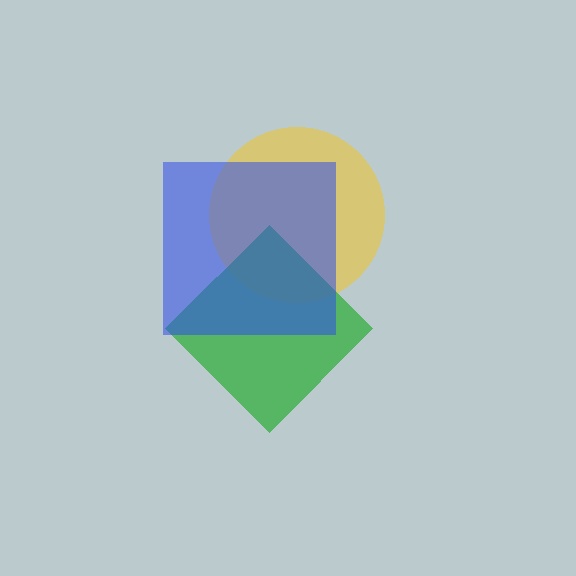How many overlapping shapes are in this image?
There are 3 overlapping shapes in the image.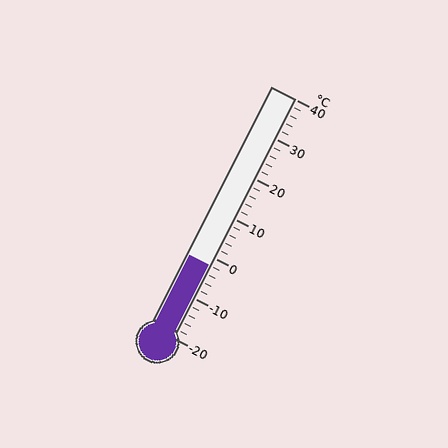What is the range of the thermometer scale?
The thermometer scale ranges from -20°C to 40°C.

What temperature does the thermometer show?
The thermometer shows approximately -2°C.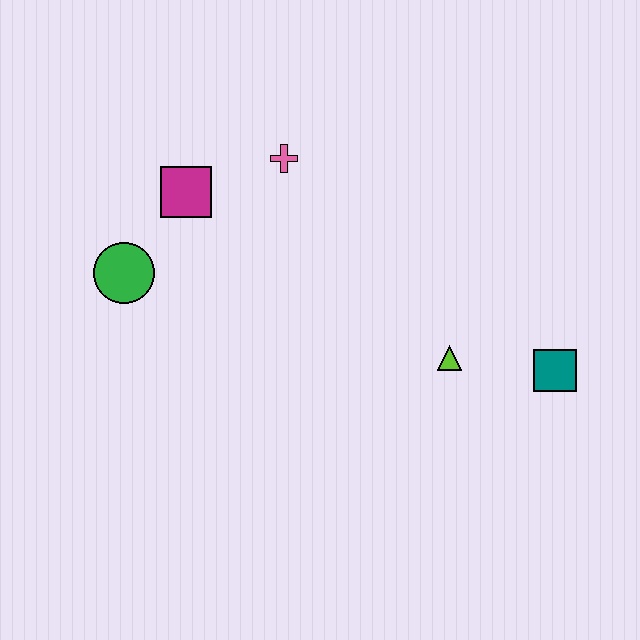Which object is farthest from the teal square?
The green circle is farthest from the teal square.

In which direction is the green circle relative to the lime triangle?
The green circle is to the left of the lime triangle.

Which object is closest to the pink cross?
The magenta square is closest to the pink cross.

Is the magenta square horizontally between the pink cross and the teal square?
No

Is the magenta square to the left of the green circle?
No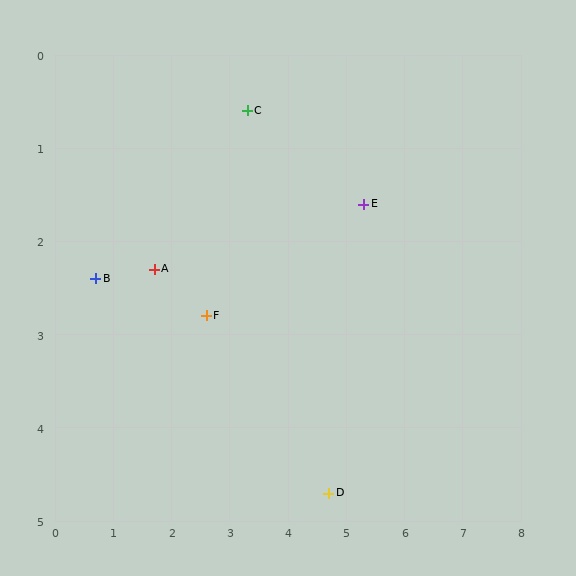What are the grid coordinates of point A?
Point A is at approximately (1.7, 2.3).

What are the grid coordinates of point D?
Point D is at approximately (4.7, 4.7).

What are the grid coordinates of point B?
Point B is at approximately (0.7, 2.4).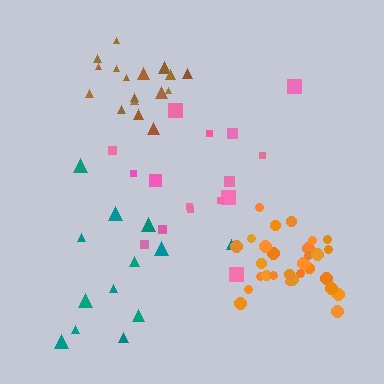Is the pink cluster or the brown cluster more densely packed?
Brown.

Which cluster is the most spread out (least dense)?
Teal.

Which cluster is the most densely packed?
Orange.